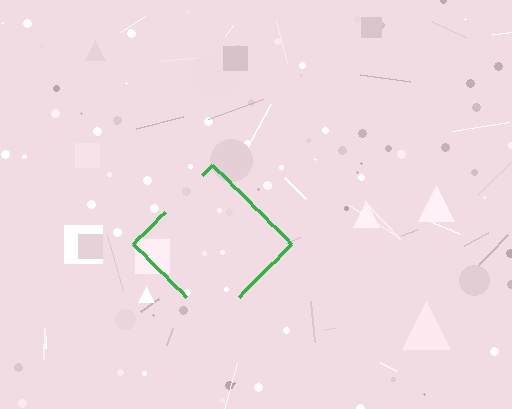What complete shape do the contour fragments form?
The contour fragments form a diamond.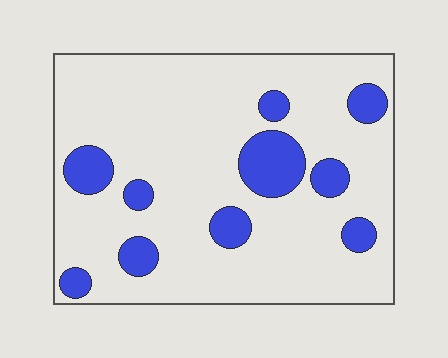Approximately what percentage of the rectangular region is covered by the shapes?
Approximately 15%.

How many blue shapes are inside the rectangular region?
10.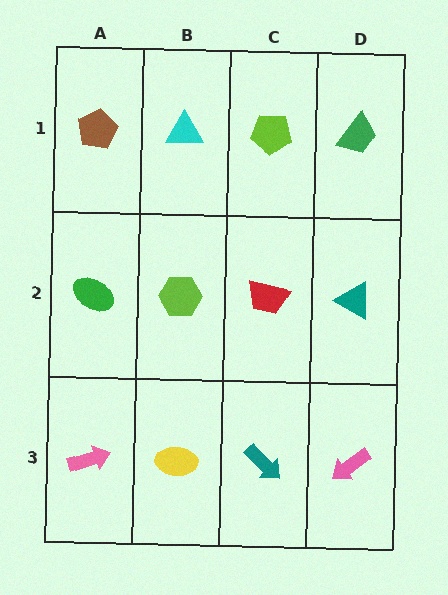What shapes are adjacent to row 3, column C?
A red trapezoid (row 2, column C), a yellow ellipse (row 3, column B), a pink arrow (row 3, column D).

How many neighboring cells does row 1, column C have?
3.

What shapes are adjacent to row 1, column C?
A red trapezoid (row 2, column C), a cyan triangle (row 1, column B), a green trapezoid (row 1, column D).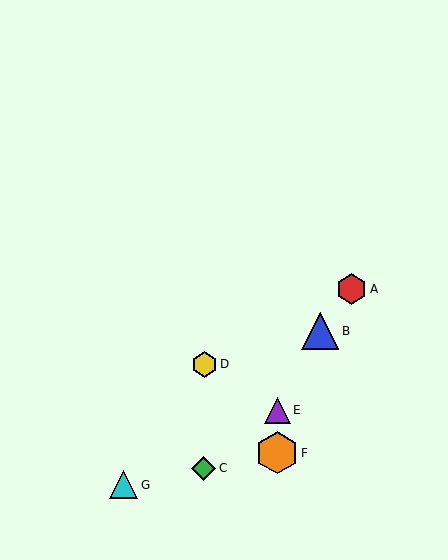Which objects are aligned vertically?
Objects E, F are aligned vertically.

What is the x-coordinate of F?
Object F is at x≈277.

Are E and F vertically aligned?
Yes, both are at x≈277.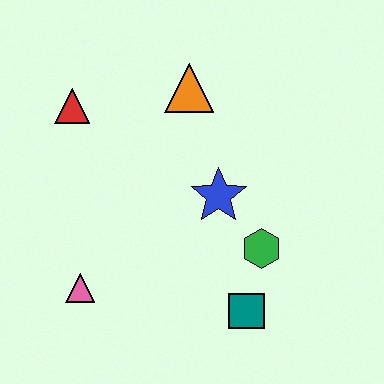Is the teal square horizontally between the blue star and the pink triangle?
No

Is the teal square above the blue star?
No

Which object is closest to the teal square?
The green hexagon is closest to the teal square.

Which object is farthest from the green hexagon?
The red triangle is farthest from the green hexagon.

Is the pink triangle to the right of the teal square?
No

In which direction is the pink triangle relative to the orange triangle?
The pink triangle is below the orange triangle.